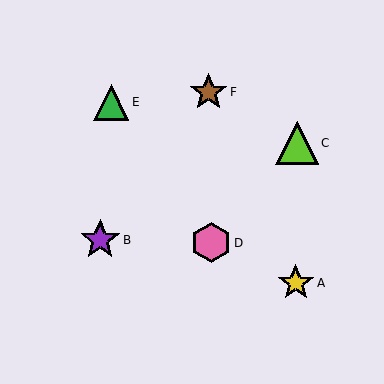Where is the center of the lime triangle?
The center of the lime triangle is at (297, 143).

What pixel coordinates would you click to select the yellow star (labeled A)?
Click at (296, 283) to select the yellow star A.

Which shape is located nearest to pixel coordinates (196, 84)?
The brown star (labeled F) at (208, 92) is nearest to that location.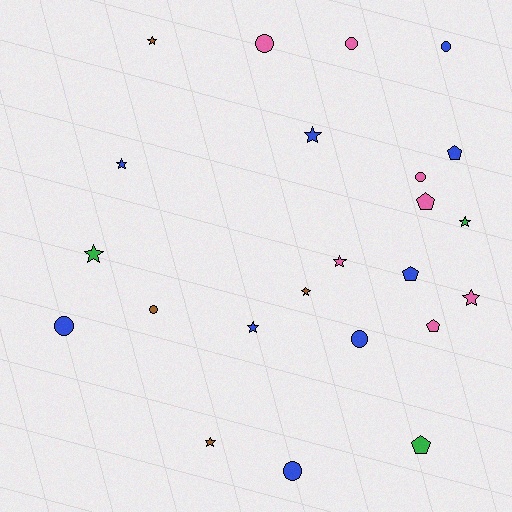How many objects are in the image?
There are 23 objects.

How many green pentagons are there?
There is 1 green pentagon.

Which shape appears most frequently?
Star, with 10 objects.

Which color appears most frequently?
Blue, with 9 objects.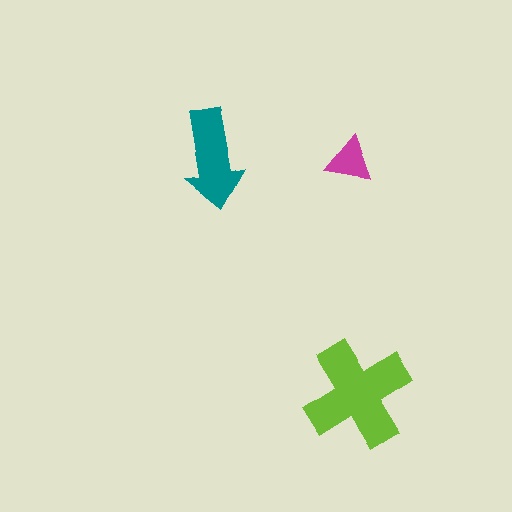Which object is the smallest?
The magenta triangle.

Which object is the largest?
The lime cross.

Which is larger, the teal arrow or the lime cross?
The lime cross.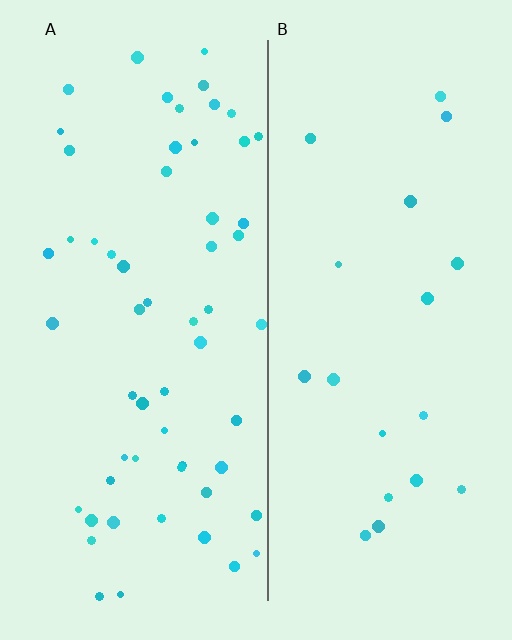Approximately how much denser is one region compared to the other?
Approximately 3.0× — region A over region B.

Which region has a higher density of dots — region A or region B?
A (the left).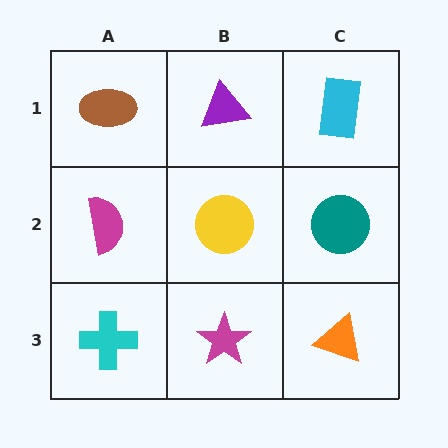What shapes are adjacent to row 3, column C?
A teal circle (row 2, column C), a magenta star (row 3, column B).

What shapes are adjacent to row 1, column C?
A teal circle (row 2, column C), a purple triangle (row 1, column B).